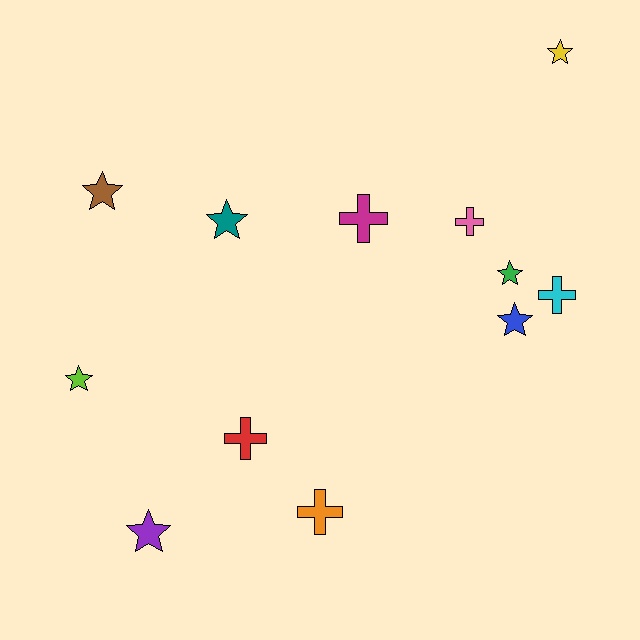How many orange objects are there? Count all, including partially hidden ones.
There is 1 orange object.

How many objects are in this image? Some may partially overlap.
There are 12 objects.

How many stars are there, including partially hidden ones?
There are 7 stars.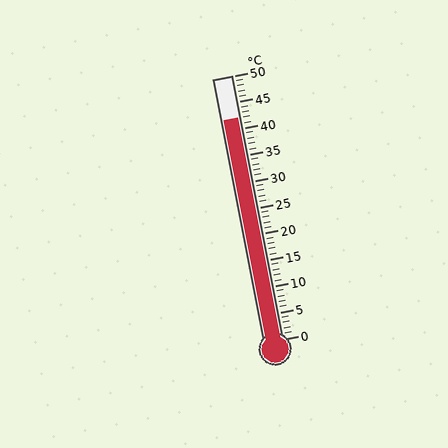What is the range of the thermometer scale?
The thermometer scale ranges from 0°C to 50°C.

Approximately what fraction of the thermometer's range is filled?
The thermometer is filled to approximately 85% of its range.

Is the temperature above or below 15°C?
The temperature is above 15°C.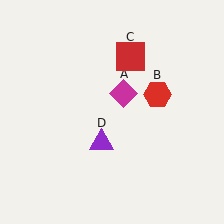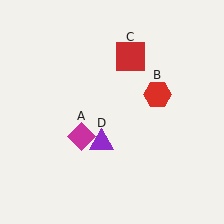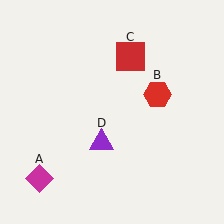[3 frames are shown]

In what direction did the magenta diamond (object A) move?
The magenta diamond (object A) moved down and to the left.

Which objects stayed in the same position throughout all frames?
Red hexagon (object B) and red square (object C) and purple triangle (object D) remained stationary.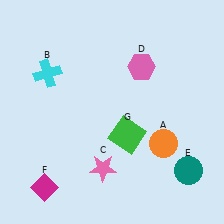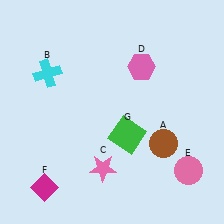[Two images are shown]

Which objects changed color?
A changed from orange to brown. E changed from teal to pink.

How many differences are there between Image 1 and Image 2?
There are 2 differences between the two images.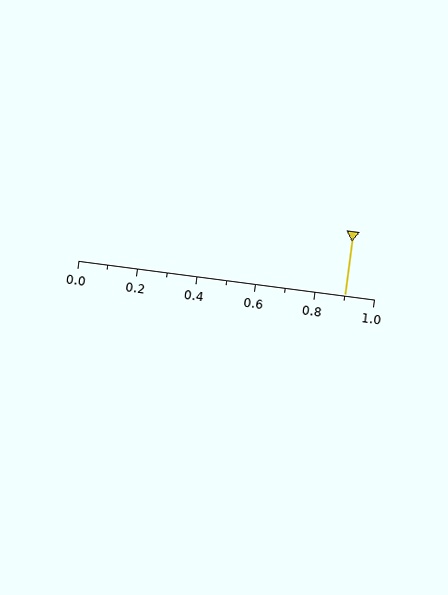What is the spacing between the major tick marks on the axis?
The major ticks are spaced 0.2 apart.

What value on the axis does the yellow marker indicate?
The marker indicates approximately 0.9.